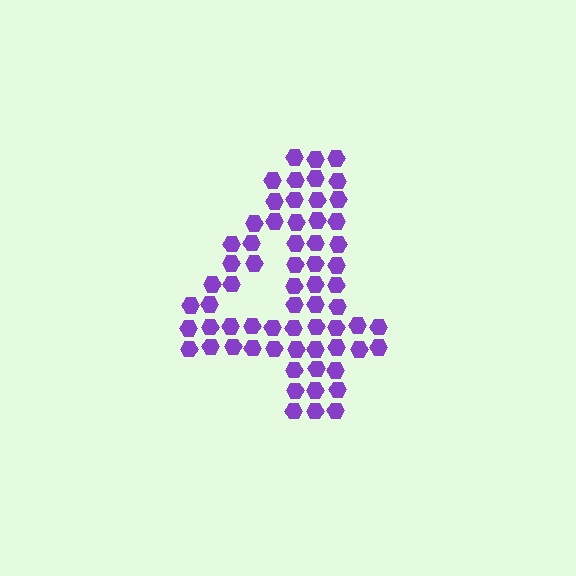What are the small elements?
The small elements are hexagons.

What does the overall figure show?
The overall figure shows the digit 4.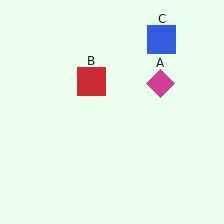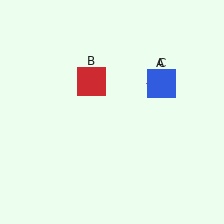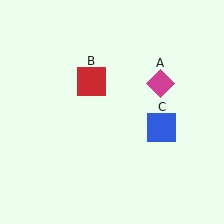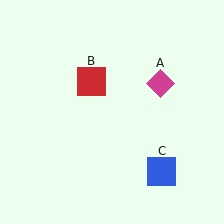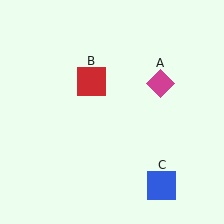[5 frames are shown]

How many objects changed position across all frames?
1 object changed position: blue square (object C).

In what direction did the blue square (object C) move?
The blue square (object C) moved down.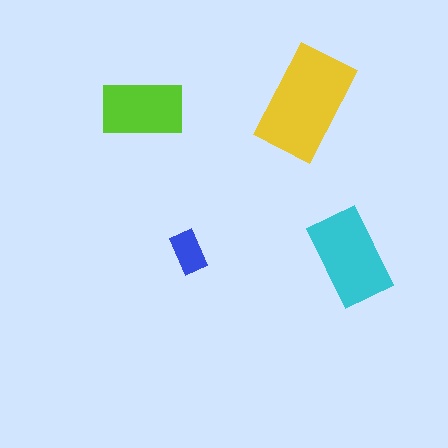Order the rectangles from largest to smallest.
the yellow one, the cyan one, the lime one, the blue one.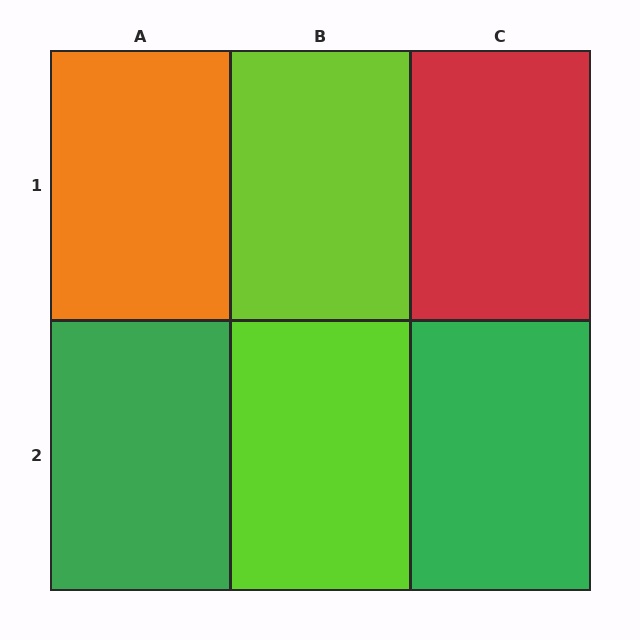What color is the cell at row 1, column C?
Red.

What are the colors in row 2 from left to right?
Green, lime, green.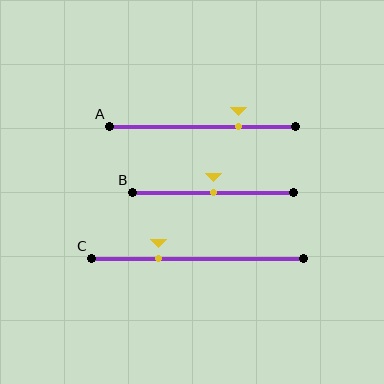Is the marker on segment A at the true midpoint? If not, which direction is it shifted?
No, the marker on segment A is shifted to the right by about 19% of the segment length.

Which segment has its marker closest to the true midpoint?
Segment B has its marker closest to the true midpoint.